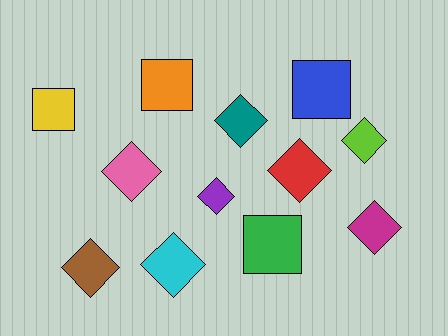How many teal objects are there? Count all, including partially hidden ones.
There is 1 teal object.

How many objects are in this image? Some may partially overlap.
There are 12 objects.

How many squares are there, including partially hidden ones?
There are 4 squares.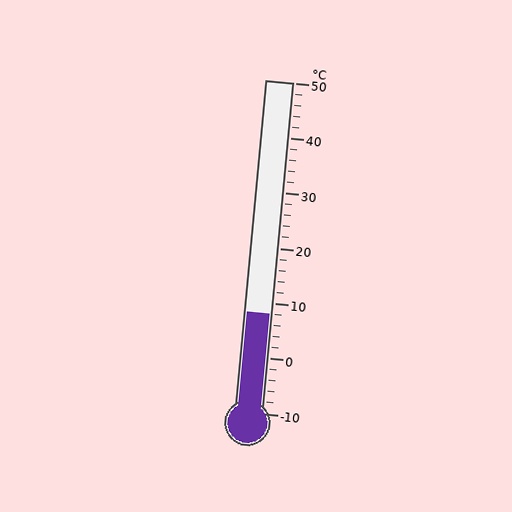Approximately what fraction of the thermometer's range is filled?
The thermometer is filled to approximately 30% of its range.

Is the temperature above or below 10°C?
The temperature is below 10°C.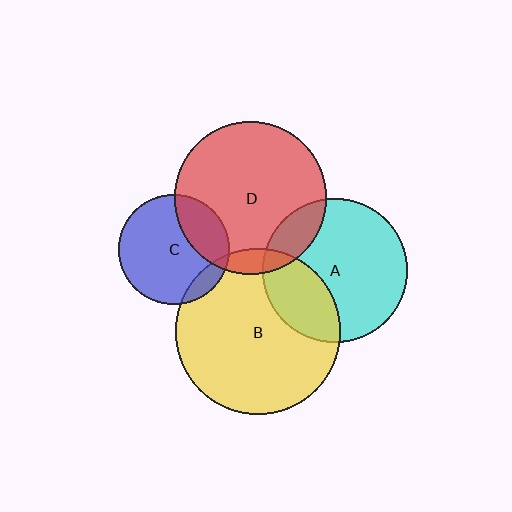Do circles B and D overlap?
Yes.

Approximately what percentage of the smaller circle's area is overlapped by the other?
Approximately 10%.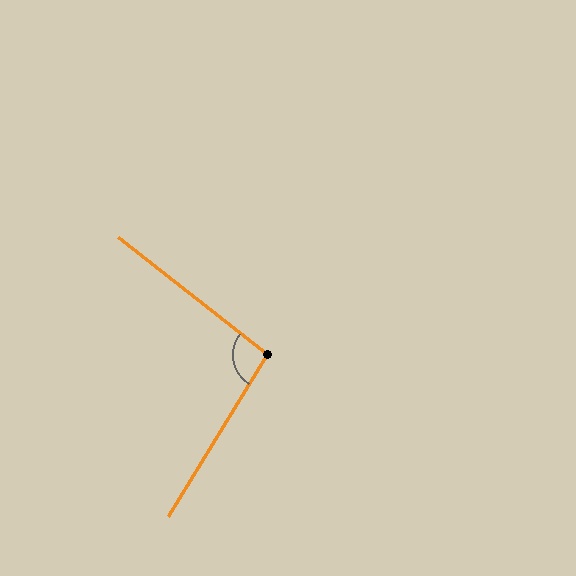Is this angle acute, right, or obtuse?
It is obtuse.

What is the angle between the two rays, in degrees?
Approximately 97 degrees.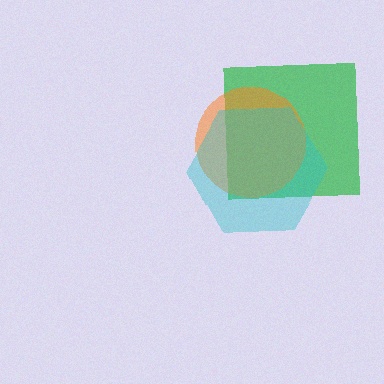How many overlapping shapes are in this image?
There are 3 overlapping shapes in the image.